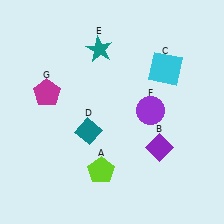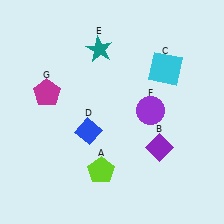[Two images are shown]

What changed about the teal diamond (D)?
In Image 1, D is teal. In Image 2, it changed to blue.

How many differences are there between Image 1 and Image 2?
There is 1 difference between the two images.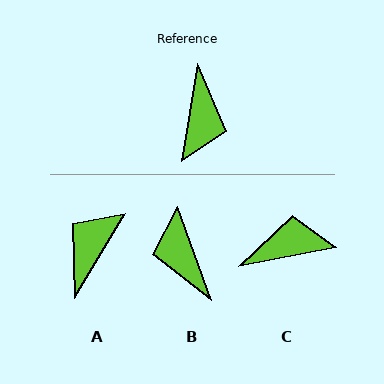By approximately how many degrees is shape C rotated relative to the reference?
Approximately 110 degrees counter-clockwise.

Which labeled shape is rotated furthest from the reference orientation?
A, about 158 degrees away.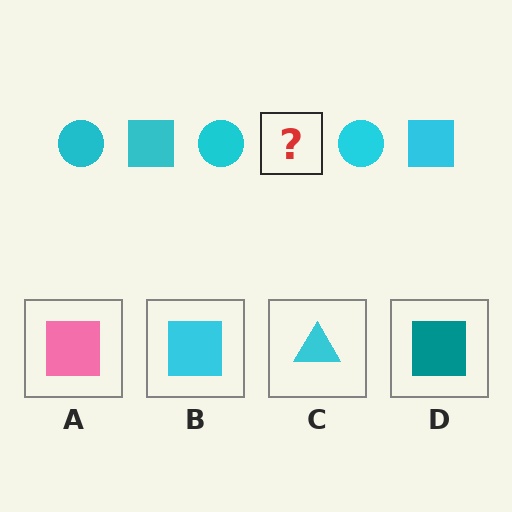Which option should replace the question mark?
Option B.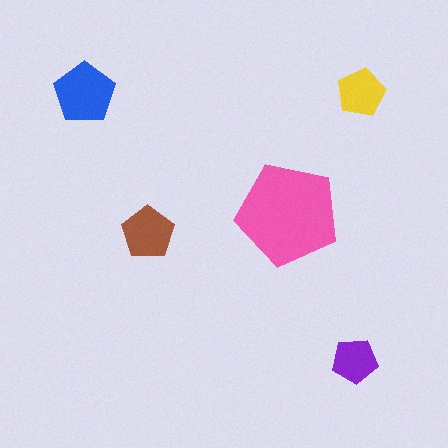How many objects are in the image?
There are 5 objects in the image.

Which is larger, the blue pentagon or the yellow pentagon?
The blue one.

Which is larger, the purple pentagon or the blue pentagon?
The blue one.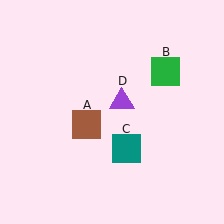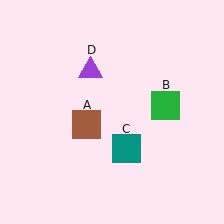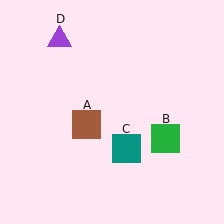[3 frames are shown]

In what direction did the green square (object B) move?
The green square (object B) moved down.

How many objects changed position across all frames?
2 objects changed position: green square (object B), purple triangle (object D).